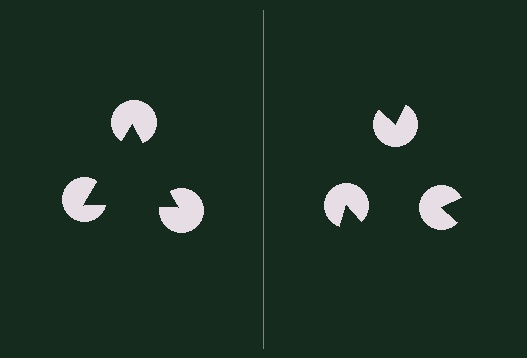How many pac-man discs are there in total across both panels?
6 — 3 on each side.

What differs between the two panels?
The pac-man discs are positioned identically on both sides; only the wedge orientations differ. On the left they align to a triangle; on the right they are misaligned.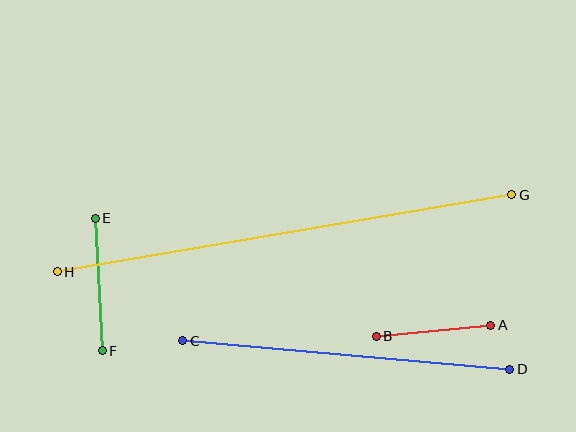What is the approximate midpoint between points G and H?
The midpoint is at approximately (284, 233) pixels.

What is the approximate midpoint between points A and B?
The midpoint is at approximately (433, 331) pixels.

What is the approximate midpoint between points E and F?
The midpoint is at approximately (99, 284) pixels.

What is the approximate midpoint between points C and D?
The midpoint is at approximately (346, 355) pixels.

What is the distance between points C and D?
The distance is approximately 328 pixels.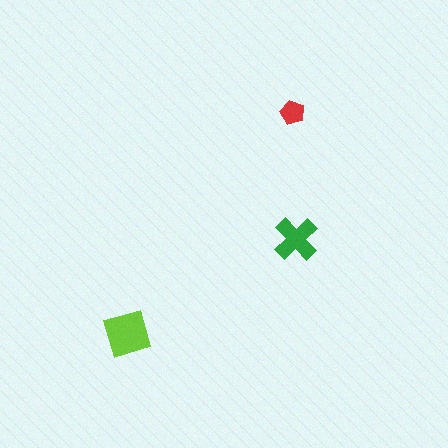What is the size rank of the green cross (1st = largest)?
2nd.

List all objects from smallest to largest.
The red pentagon, the green cross, the lime square.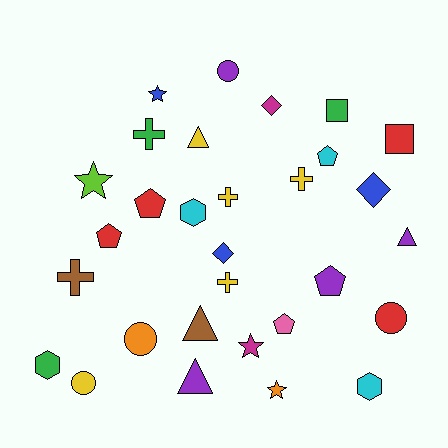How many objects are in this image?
There are 30 objects.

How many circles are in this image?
There are 4 circles.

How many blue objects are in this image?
There are 3 blue objects.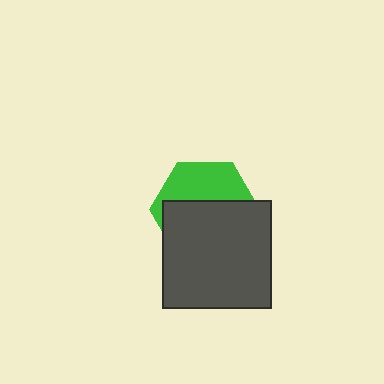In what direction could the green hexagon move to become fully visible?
The green hexagon could move up. That would shift it out from behind the dark gray square entirely.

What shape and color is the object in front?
The object in front is a dark gray square.